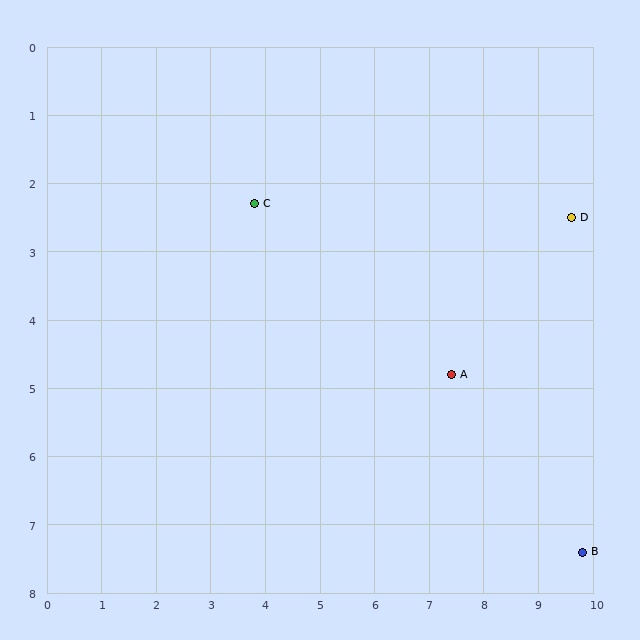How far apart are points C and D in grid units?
Points C and D are about 5.8 grid units apart.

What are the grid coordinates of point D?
Point D is at approximately (9.6, 2.5).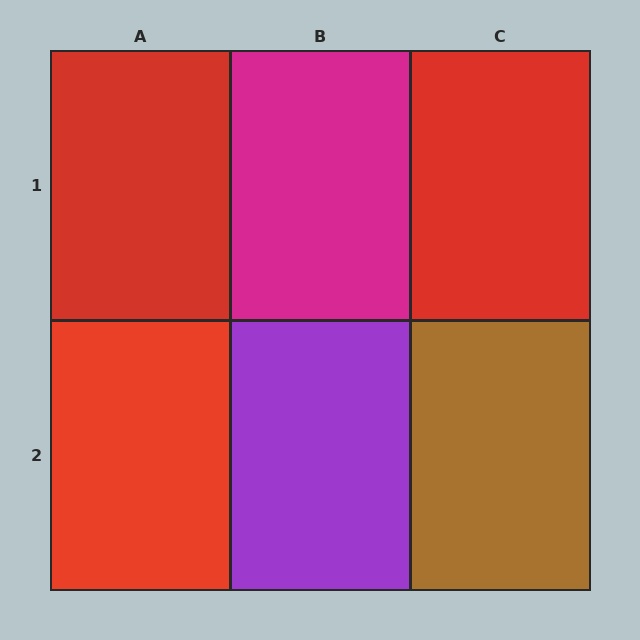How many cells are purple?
1 cell is purple.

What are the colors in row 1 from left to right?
Red, magenta, red.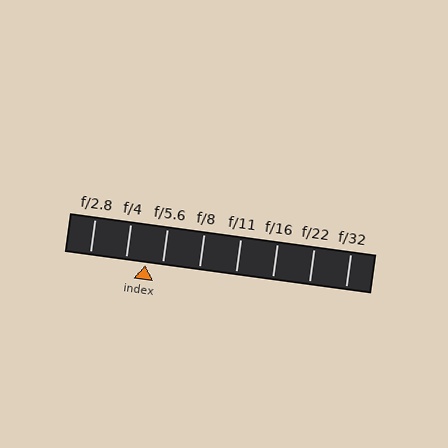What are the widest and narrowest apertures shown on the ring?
The widest aperture shown is f/2.8 and the narrowest is f/32.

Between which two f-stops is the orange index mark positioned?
The index mark is between f/4 and f/5.6.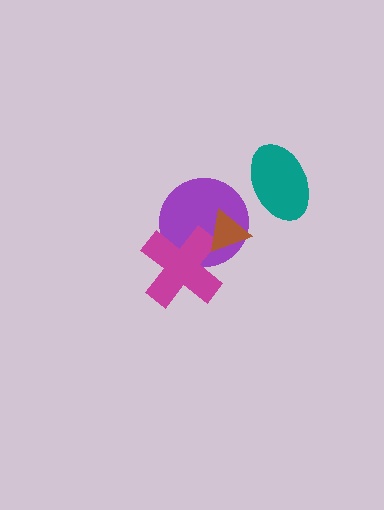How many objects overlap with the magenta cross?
2 objects overlap with the magenta cross.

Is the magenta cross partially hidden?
Yes, it is partially covered by another shape.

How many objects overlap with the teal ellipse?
0 objects overlap with the teal ellipse.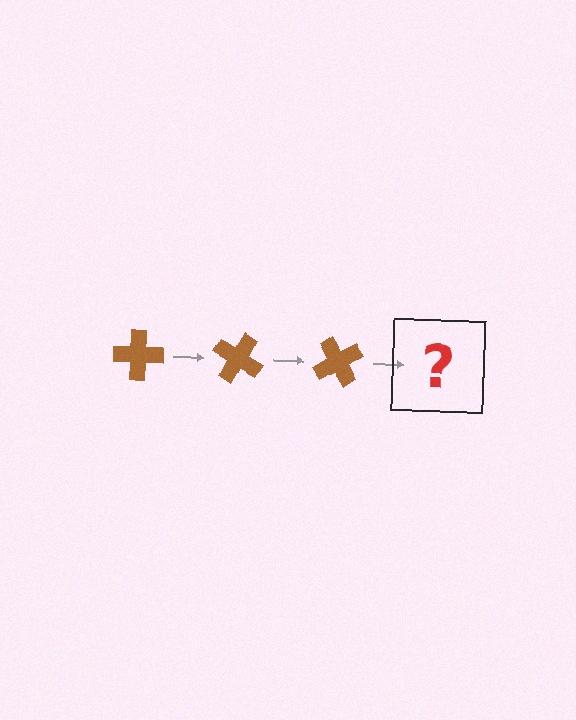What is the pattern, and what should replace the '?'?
The pattern is that the cross rotates 30 degrees each step. The '?' should be a brown cross rotated 90 degrees.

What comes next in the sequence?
The next element should be a brown cross rotated 90 degrees.